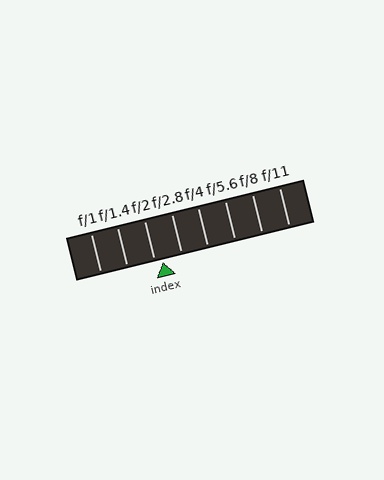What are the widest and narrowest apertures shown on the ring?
The widest aperture shown is f/1 and the narrowest is f/11.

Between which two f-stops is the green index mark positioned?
The index mark is between f/2 and f/2.8.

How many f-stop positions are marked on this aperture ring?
There are 8 f-stop positions marked.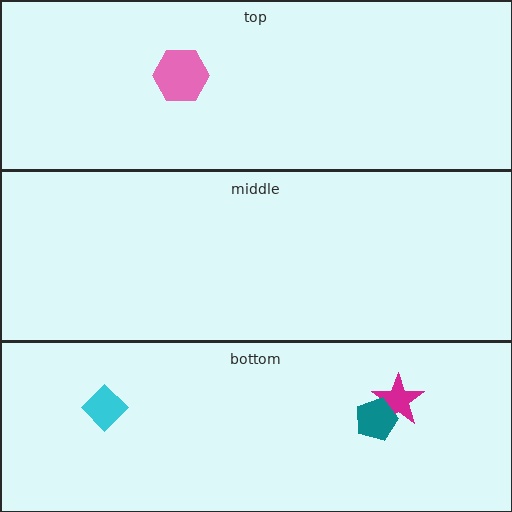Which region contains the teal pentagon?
The bottom region.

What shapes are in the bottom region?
The magenta star, the teal pentagon, the cyan diamond.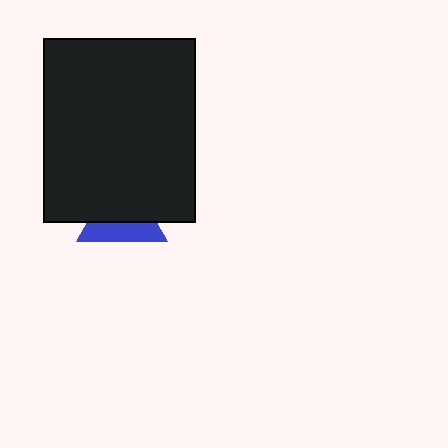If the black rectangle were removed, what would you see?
You would see the complete blue triangle.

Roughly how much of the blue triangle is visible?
A small part of it is visible (roughly 40%).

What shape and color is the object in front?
The object in front is a black rectangle.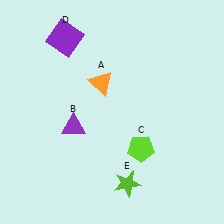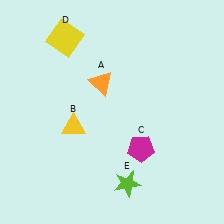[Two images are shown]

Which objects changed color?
B changed from purple to yellow. C changed from lime to magenta. D changed from purple to yellow.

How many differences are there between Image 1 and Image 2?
There are 3 differences between the two images.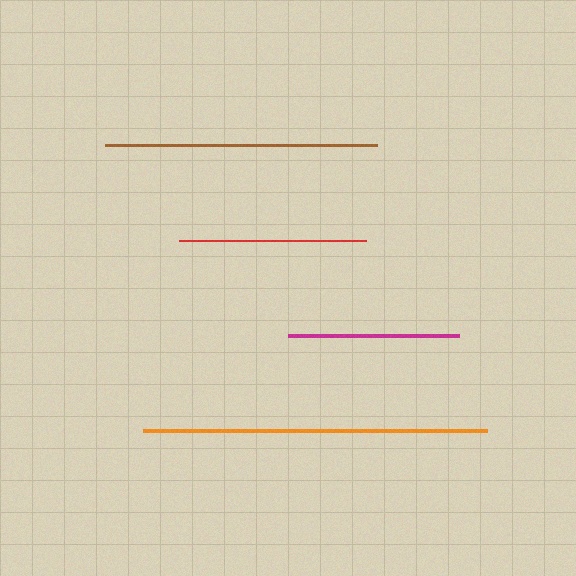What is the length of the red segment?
The red segment is approximately 187 pixels long.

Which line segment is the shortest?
The magenta line is the shortest at approximately 170 pixels.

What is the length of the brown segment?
The brown segment is approximately 272 pixels long.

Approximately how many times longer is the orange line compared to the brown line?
The orange line is approximately 1.3 times the length of the brown line.